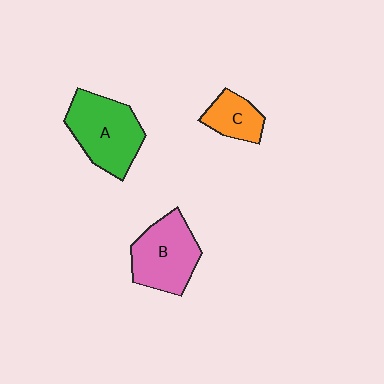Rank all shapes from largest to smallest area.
From largest to smallest: A (green), B (pink), C (orange).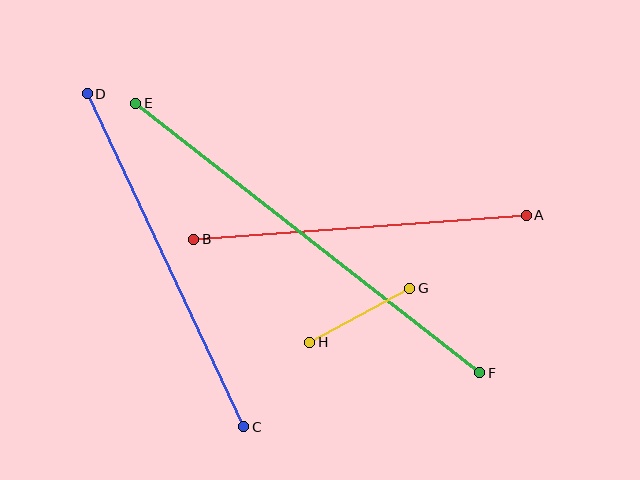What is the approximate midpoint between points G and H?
The midpoint is at approximately (360, 315) pixels.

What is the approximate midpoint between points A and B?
The midpoint is at approximately (360, 227) pixels.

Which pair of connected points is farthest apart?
Points E and F are farthest apart.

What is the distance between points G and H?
The distance is approximately 114 pixels.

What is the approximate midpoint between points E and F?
The midpoint is at approximately (308, 238) pixels.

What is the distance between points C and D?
The distance is approximately 368 pixels.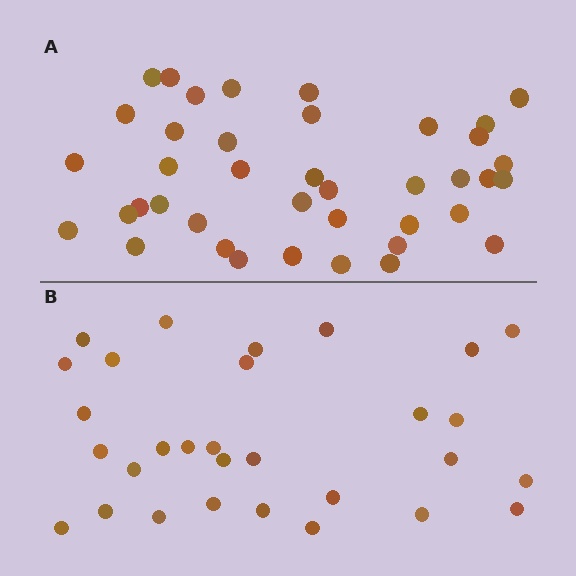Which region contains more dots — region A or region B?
Region A (the top region) has more dots.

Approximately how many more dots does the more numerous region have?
Region A has roughly 10 or so more dots than region B.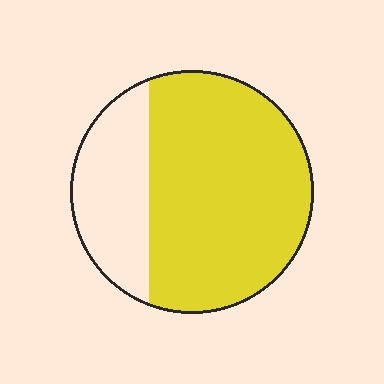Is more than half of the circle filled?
Yes.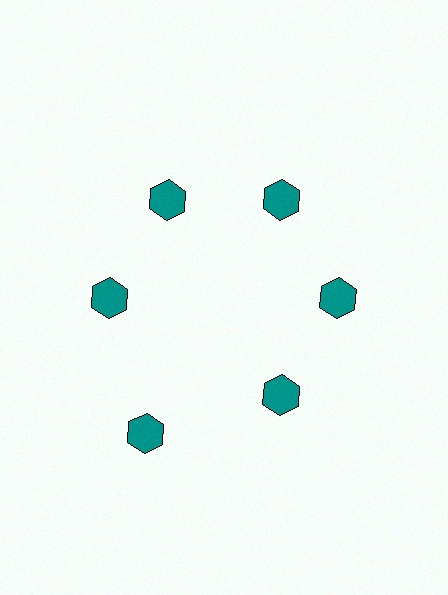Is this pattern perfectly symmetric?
No. The 6 teal hexagons are arranged in a ring, but one element near the 7 o'clock position is pushed outward from the center, breaking the 6-fold rotational symmetry.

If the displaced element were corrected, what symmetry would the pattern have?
It would have 6-fold rotational symmetry — the pattern would map onto itself every 60 degrees.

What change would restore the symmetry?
The symmetry would be restored by moving it inward, back onto the ring so that all 6 hexagons sit at equal angles and equal distance from the center.